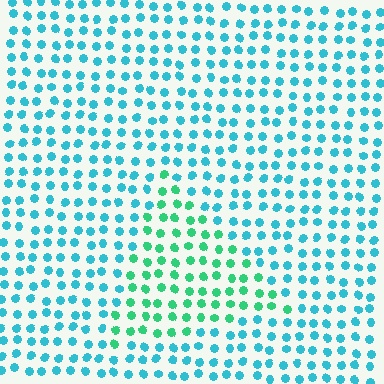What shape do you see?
I see a triangle.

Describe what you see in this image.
The image is filled with small cyan elements in a uniform arrangement. A triangle-shaped region is visible where the elements are tinted to a slightly different hue, forming a subtle color boundary.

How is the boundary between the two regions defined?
The boundary is defined purely by a slight shift in hue (about 39 degrees). Spacing, size, and orientation are identical on both sides.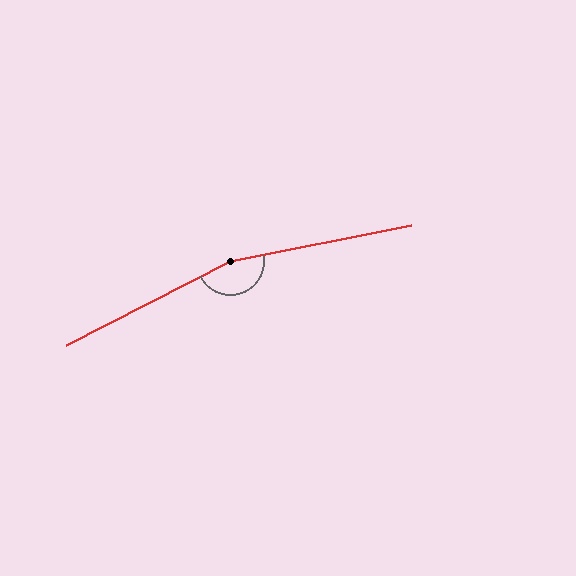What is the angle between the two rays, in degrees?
Approximately 164 degrees.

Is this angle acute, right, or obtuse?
It is obtuse.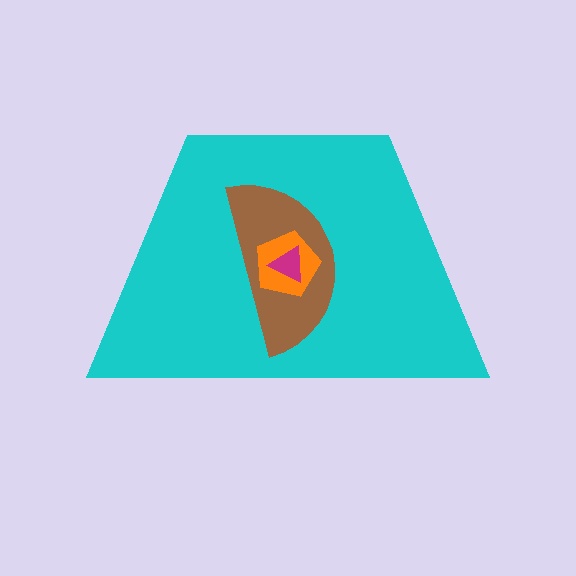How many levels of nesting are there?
4.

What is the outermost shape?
The cyan trapezoid.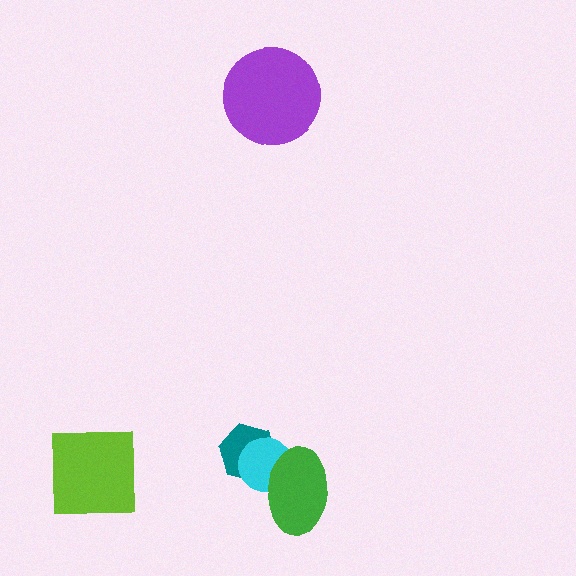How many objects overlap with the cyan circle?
2 objects overlap with the cyan circle.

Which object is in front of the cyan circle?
The green ellipse is in front of the cyan circle.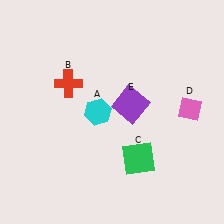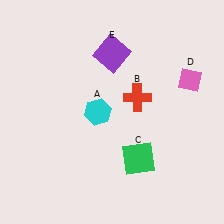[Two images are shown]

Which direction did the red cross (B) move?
The red cross (B) moved right.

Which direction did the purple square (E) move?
The purple square (E) moved up.